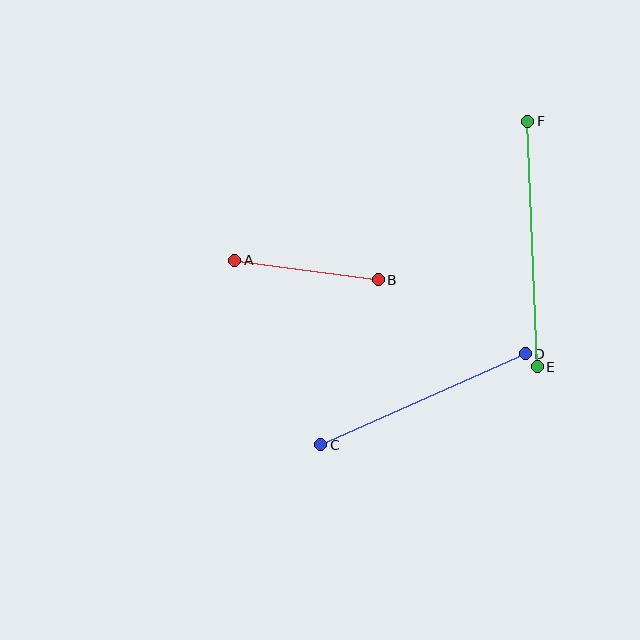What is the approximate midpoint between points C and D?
The midpoint is at approximately (423, 399) pixels.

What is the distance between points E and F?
The distance is approximately 246 pixels.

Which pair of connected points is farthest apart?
Points E and F are farthest apart.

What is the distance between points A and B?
The distance is approximately 145 pixels.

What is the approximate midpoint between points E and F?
The midpoint is at approximately (533, 244) pixels.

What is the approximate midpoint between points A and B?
The midpoint is at approximately (306, 270) pixels.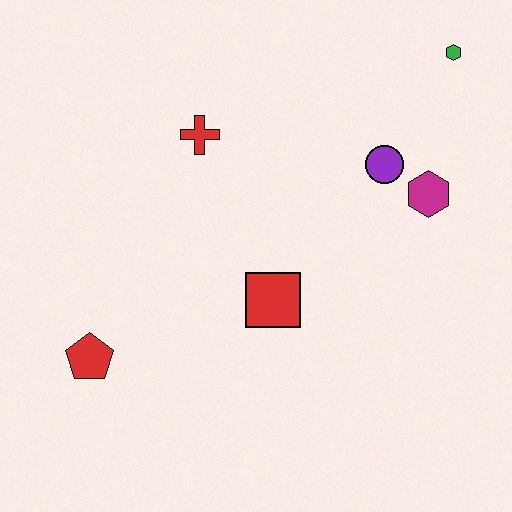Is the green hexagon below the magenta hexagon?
No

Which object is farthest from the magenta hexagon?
The red pentagon is farthest from the magenta hexagon.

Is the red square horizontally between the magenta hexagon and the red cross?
Yes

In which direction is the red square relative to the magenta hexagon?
The red square is to the left of the magenta hexagon.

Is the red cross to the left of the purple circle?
Yes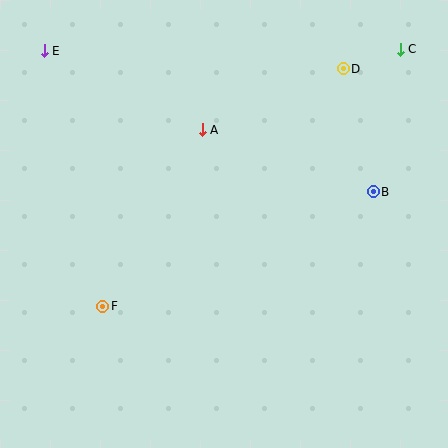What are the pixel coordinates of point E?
Point E is at (44, 51).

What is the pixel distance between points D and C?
The distance between D and C is 60 pixels.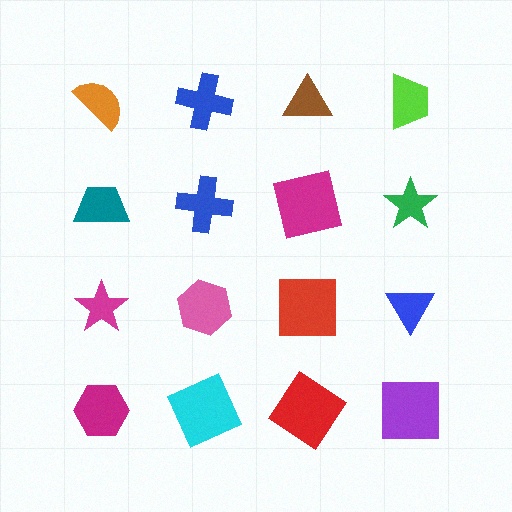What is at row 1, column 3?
A brown triangle.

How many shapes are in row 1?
4 shapes.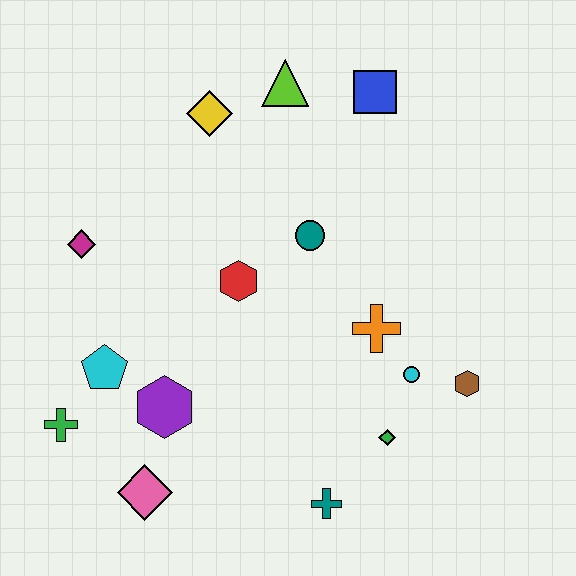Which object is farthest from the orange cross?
The green cross is farthest from the orange cross.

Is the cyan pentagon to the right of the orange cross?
No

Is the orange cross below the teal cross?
No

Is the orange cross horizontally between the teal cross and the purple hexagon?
No